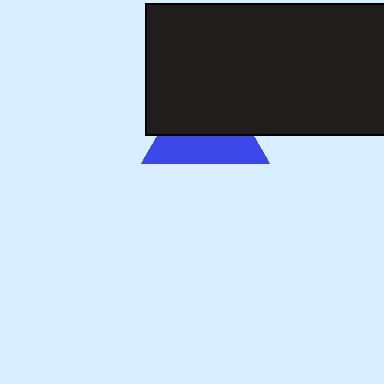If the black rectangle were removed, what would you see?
You would see the complete blue triangle.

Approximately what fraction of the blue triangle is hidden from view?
Roughly 56% of the blue triangle is hidden behind the black rectangle.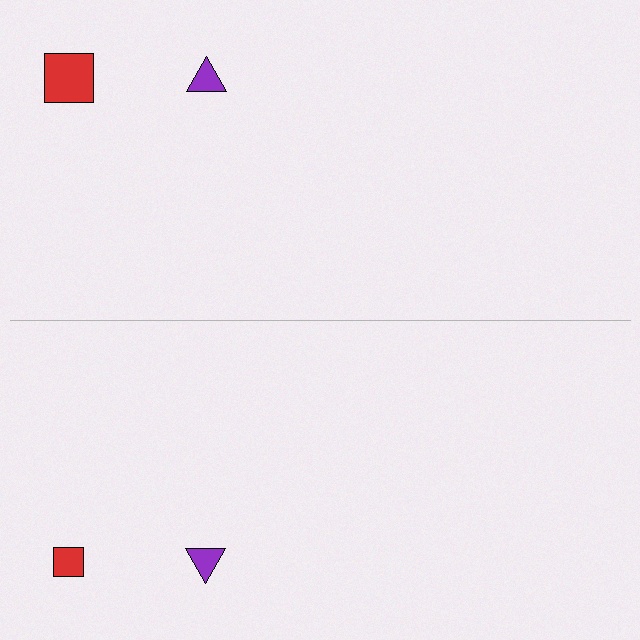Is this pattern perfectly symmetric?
No, the pattern is not perfectly symmetric. The red square on the bottom side has a different size than its mirror counterpart.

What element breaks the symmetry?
The red square on the bottom side has a different size than its mirror counterpart.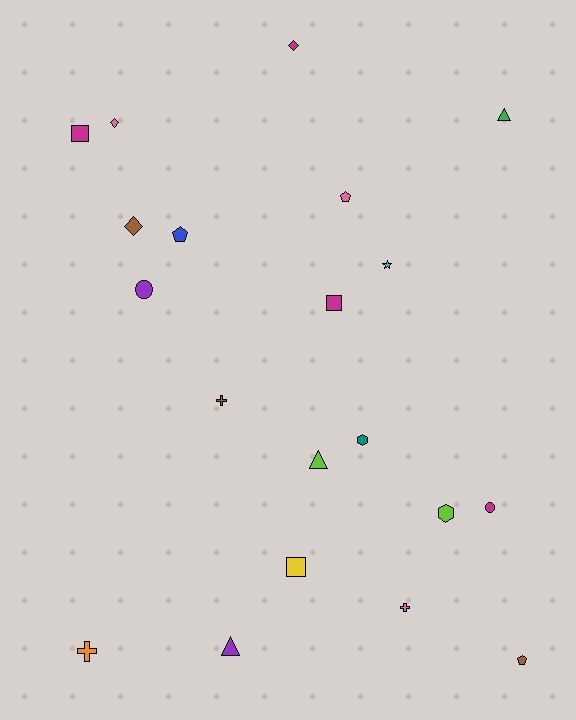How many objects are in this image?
There are 20 objects.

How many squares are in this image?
There are 3 squares.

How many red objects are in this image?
There are no red objects.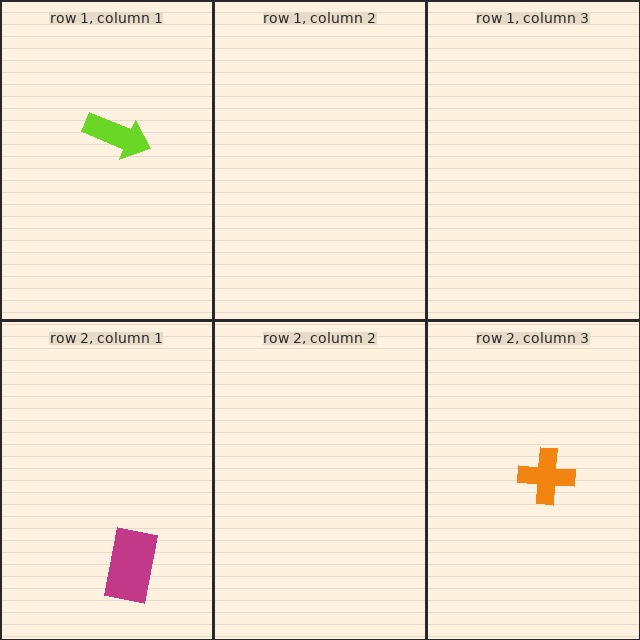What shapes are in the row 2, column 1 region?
The magenta rectangle.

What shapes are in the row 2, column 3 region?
The orange cross.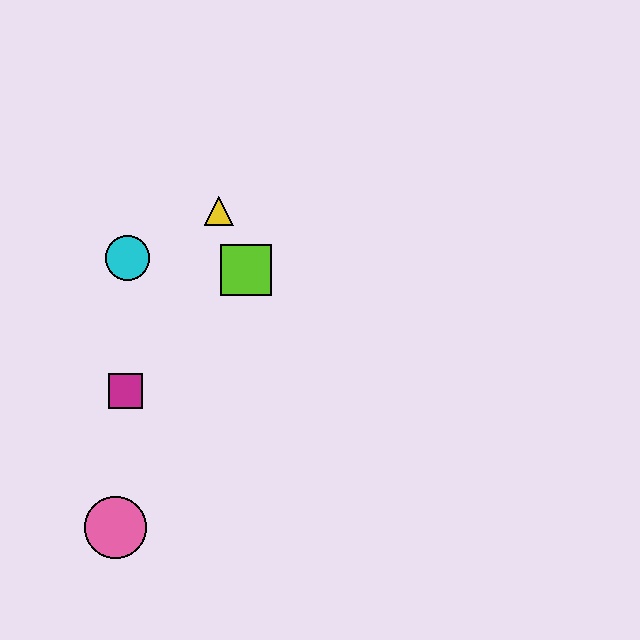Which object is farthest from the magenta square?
The yellow triangle is farthest from the magenta square.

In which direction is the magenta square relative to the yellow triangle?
The magenta square is below the yellow triangle.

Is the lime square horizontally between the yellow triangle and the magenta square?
No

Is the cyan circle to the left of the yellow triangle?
Yes